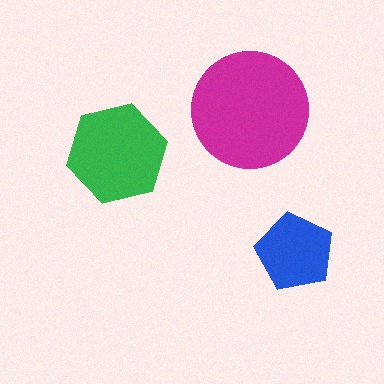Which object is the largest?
The magenta circle.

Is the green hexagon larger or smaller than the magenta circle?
Smaller.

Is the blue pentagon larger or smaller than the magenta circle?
Smaller.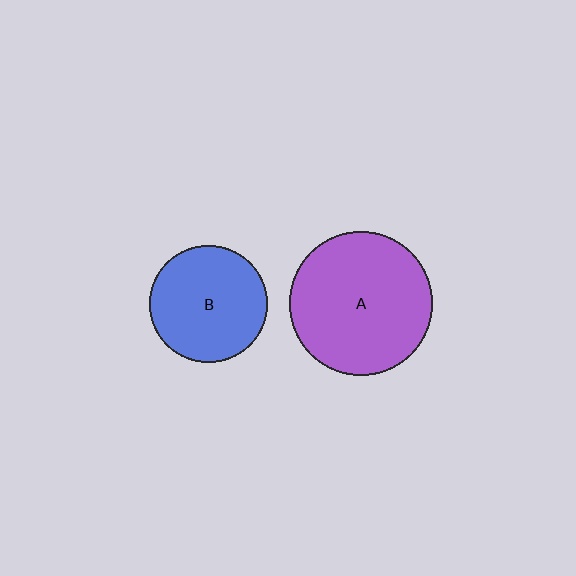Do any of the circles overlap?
No, none of the circles overlap.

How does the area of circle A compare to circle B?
Approximately 1.5 times.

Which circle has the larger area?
Circle A (purple).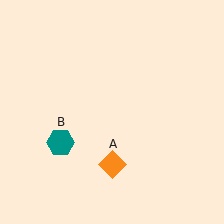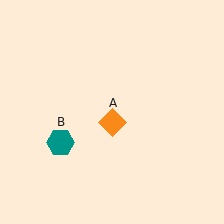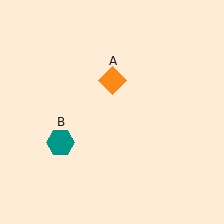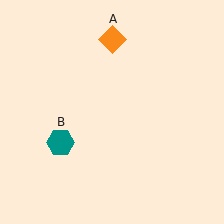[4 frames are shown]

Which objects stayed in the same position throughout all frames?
Teal hexagon (object B) remained stationary.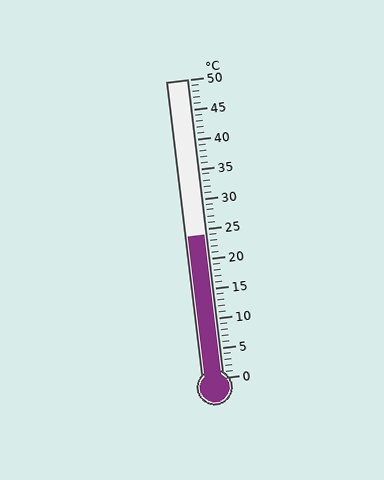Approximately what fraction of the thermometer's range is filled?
The thermometer is filled to approximately 50% of its range.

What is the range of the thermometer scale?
The thermometer scale ranges from 0°C to 50°C.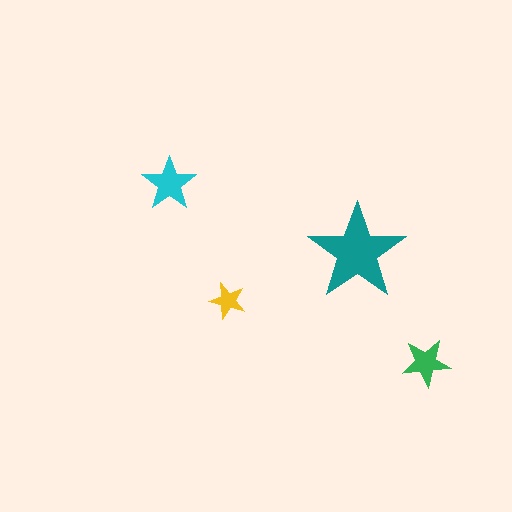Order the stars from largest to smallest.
the teal one, the cyan one, the green one, the yellow one.